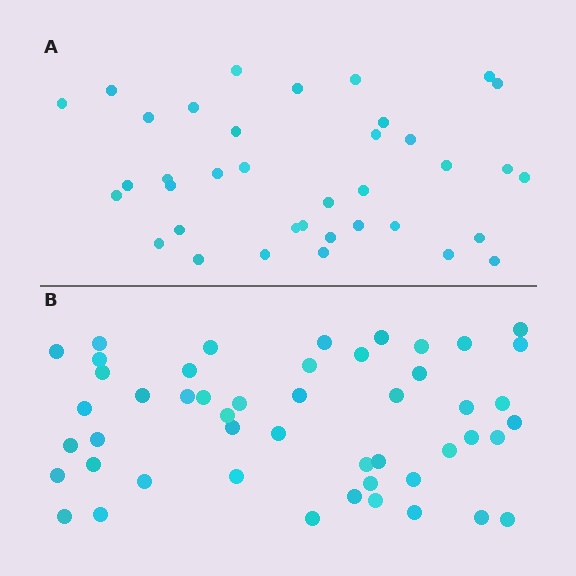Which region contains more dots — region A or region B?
Region B (the bottom region) has more dots.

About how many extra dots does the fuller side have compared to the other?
Region B has roughly 12 or so more dots than region A.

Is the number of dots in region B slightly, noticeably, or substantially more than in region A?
Region B has noticeably more, but not dramatically so. The ratio is roughly 1.3 to 1.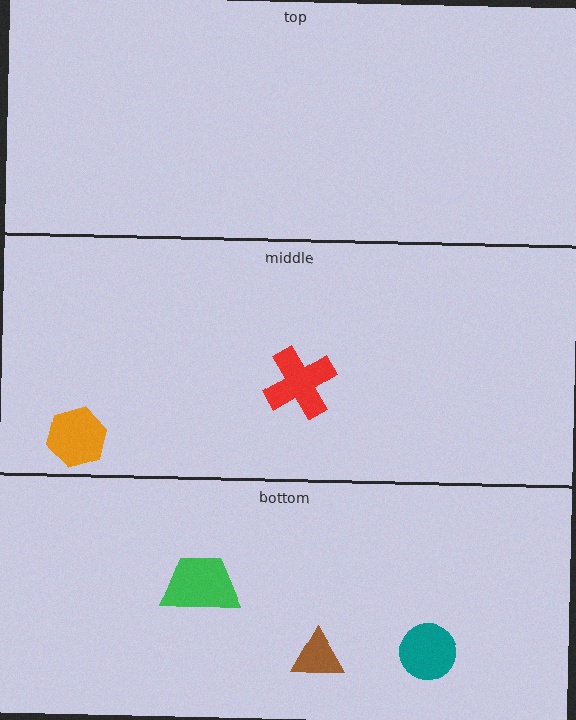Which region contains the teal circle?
The bottom region.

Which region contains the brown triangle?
The bottom region.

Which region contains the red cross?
The middle region.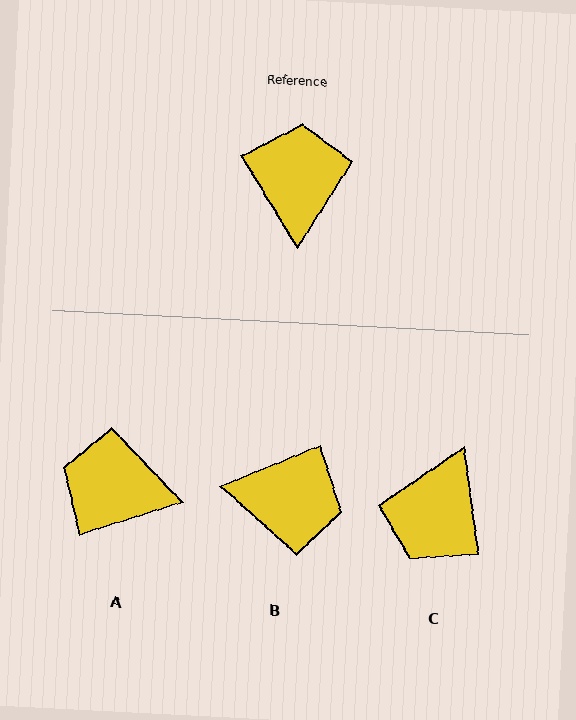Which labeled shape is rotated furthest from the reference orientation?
C, about 157 degrees away.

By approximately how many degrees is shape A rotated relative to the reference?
Approximately 76 degrees counter-clockwise.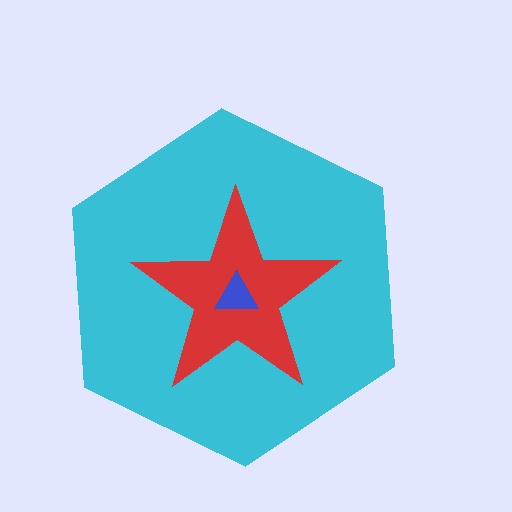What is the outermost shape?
The cyan hexagon.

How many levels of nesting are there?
3.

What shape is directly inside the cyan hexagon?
The red star.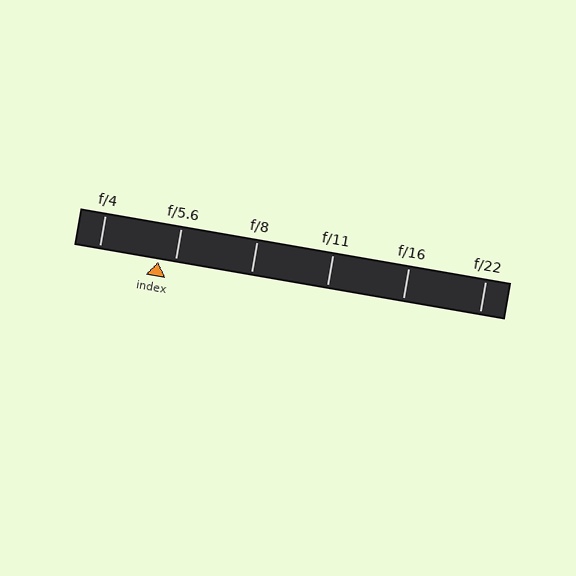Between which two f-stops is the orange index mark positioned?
The index mark is between f/4 and f/5.6.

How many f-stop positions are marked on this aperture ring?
There are 6 f-stop positions marked.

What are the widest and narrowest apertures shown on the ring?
The widest aperture shown is f/4 and the narrowest is f/22.